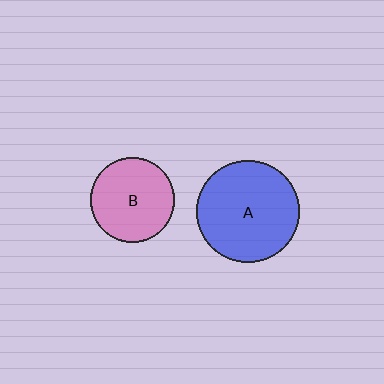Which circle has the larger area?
Circle A (blue).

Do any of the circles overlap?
No, none of the circles overlap.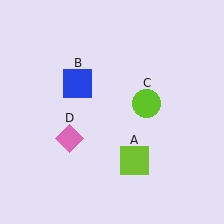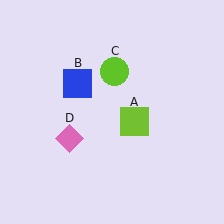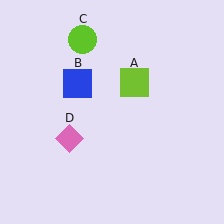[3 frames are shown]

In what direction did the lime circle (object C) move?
The lime circle (object C) moved up and to the left.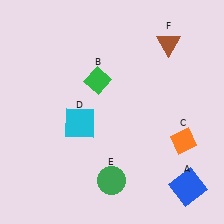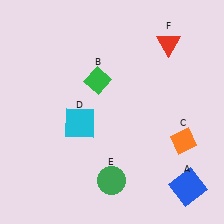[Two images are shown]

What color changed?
The triangle (F) changed from brown in Image 1 to red in Image 2.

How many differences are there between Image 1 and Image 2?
There is 1 difference between the two images.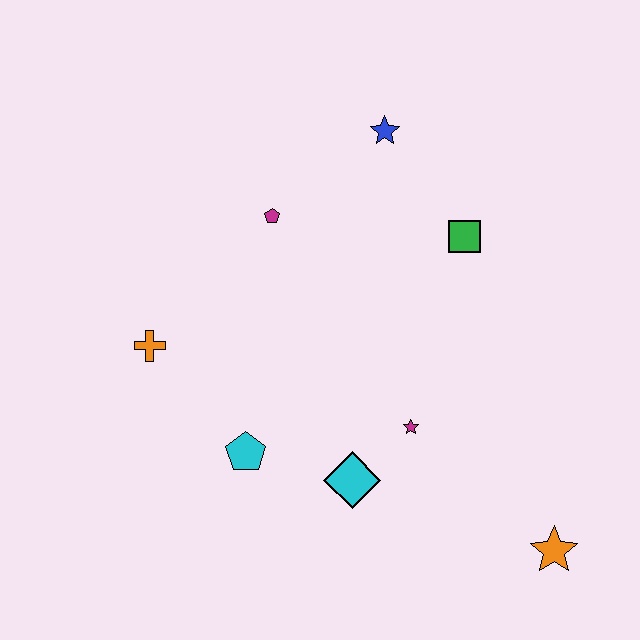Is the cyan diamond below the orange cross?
Yes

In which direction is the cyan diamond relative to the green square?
The cyan diamond is below the green square.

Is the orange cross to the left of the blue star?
Yes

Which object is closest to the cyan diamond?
The magenta star is closest to the cyan diamond.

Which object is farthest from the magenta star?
The blue star is farthest from the magenta star.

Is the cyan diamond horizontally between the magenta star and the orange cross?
Yes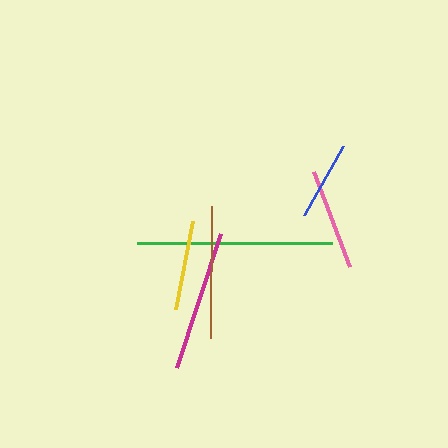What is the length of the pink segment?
The pink segment is approximately 102 pixels long.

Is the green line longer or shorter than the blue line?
The green line is longer than the blue line.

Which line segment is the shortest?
The blue line is the shortest at approximately 80 pixels.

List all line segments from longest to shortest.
From longest to shortest: green, magenta, brown, pink, yellow, blue.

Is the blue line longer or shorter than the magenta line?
The magenta line is longer than the blue line.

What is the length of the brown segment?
The brown segment is approximately 132 pixels long.